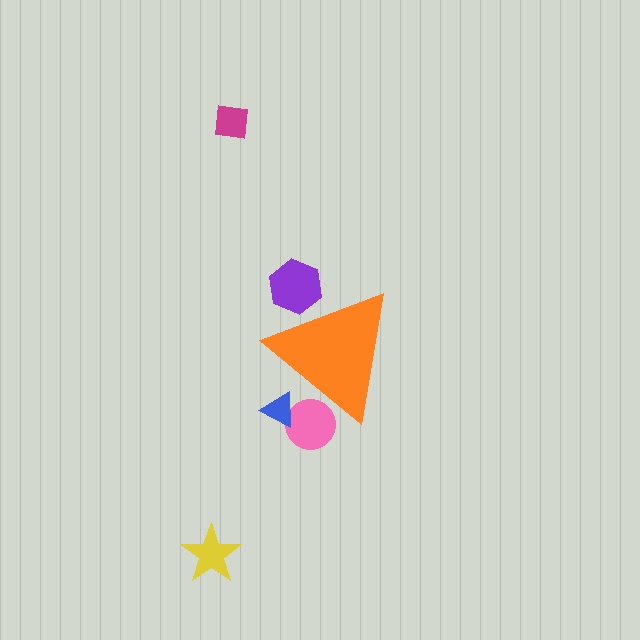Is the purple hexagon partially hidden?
Yes, the purple hexagon is partially hidden behind the orange triangle.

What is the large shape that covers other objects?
An orange triangle.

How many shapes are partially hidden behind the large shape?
3 shapes are partially hidden.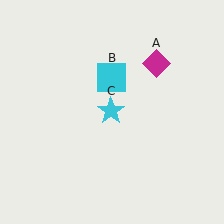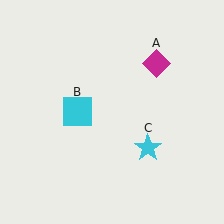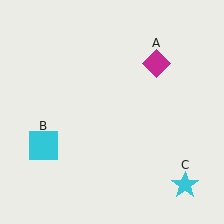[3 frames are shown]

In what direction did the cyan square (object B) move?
The cyan square (object B) moved down and to the left.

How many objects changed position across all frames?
2 objects changed position: cyan square (object B), cyan star (object C).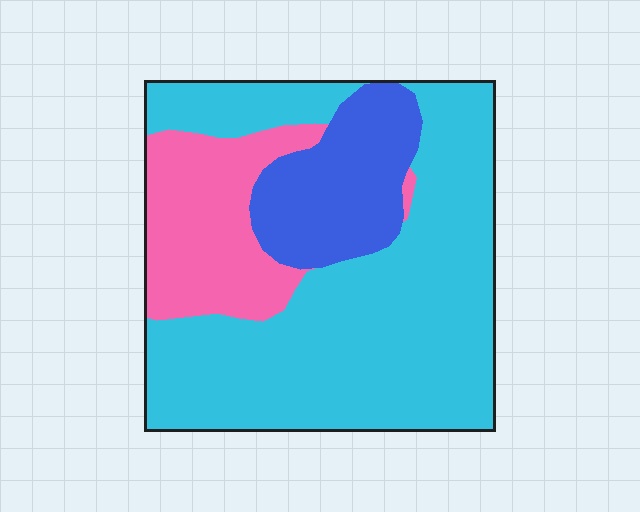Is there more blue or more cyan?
Cyan.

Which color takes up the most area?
Cyan, at roughly 60%.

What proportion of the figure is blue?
Blue takes up about one sixth (1/6) of the figure.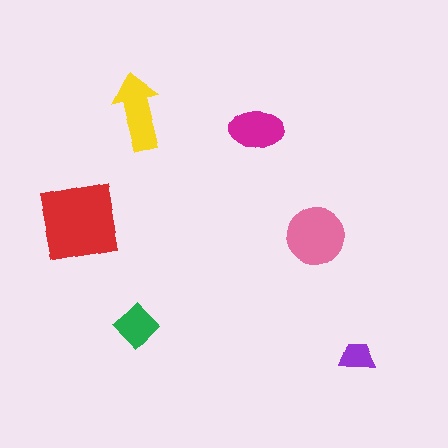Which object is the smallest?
The purple trapezoid.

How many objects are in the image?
There are 6 objects in the image.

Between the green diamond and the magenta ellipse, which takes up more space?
The magenta ellipse.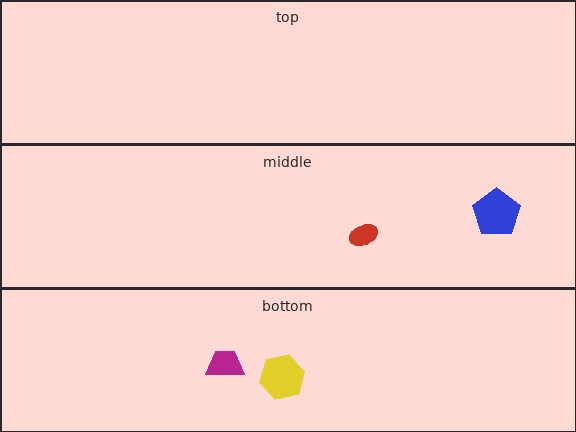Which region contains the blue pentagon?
The middle region.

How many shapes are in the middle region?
2.